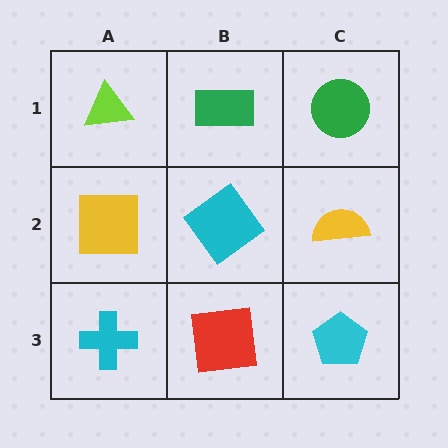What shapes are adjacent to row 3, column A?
A yellow square (row 2, column A), a red square (row 3, column B).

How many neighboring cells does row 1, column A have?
2.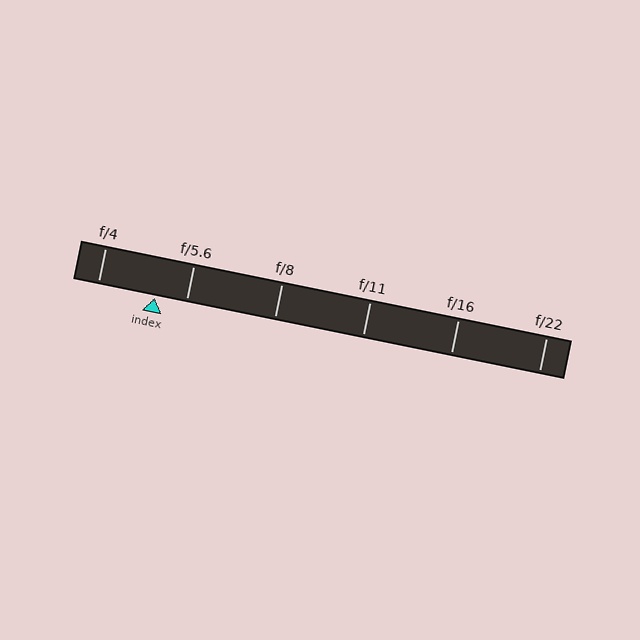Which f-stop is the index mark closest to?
The index mark is closest to f/5.6.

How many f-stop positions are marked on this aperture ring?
There are 6 f-stop positions marked.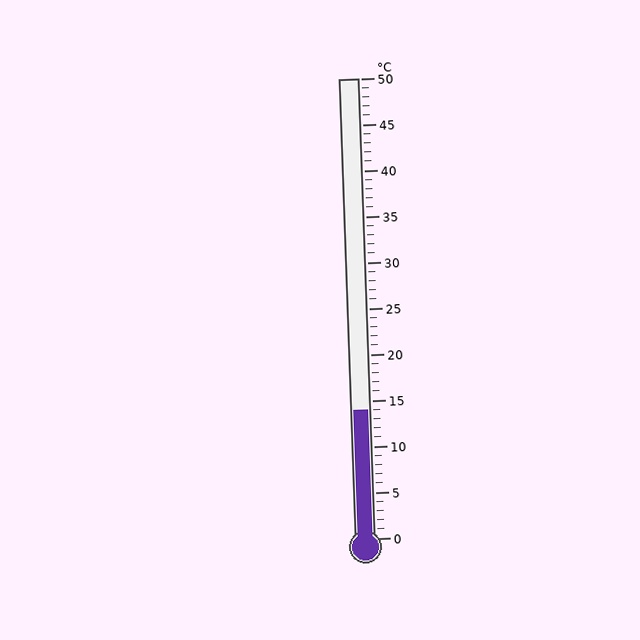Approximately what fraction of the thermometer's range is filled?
The thermometer is filled to approximately 30% of its range.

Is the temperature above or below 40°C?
The temperature is below 40°C.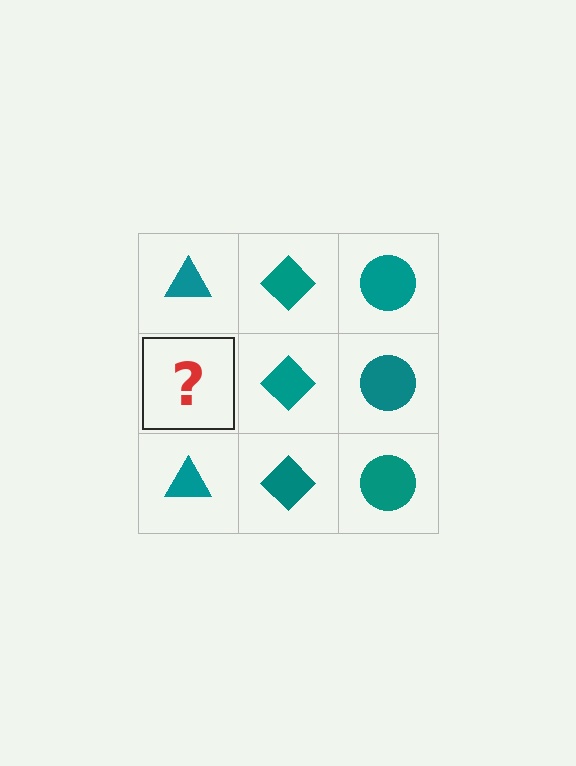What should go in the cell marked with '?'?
The missing cell should contain a teal triangle.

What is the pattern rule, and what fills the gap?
The rule is that each column has a consistent shape. The gap should be filled with a teal triangle.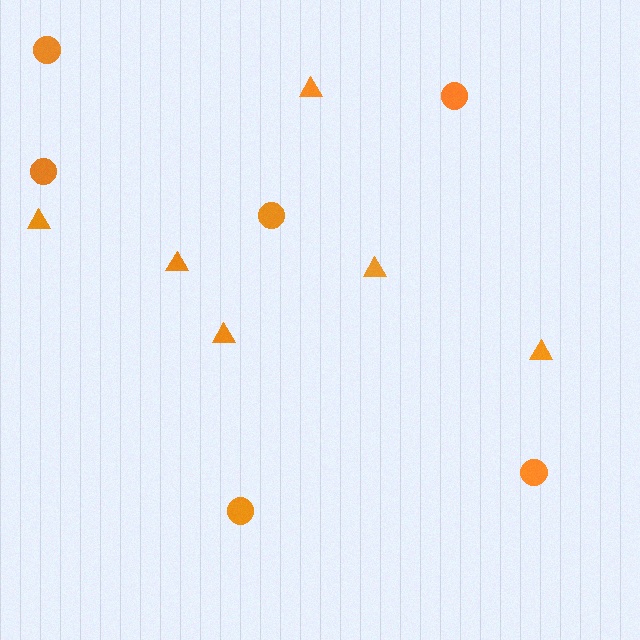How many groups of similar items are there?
There are 2 groups: one group of triangles (6) and one group of circles (6).